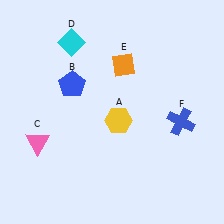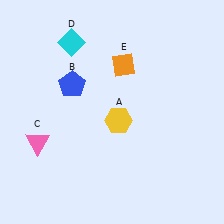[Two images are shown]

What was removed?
The blue cross (F) was removed in Image 2.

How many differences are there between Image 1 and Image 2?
There is 1 difference between the two images.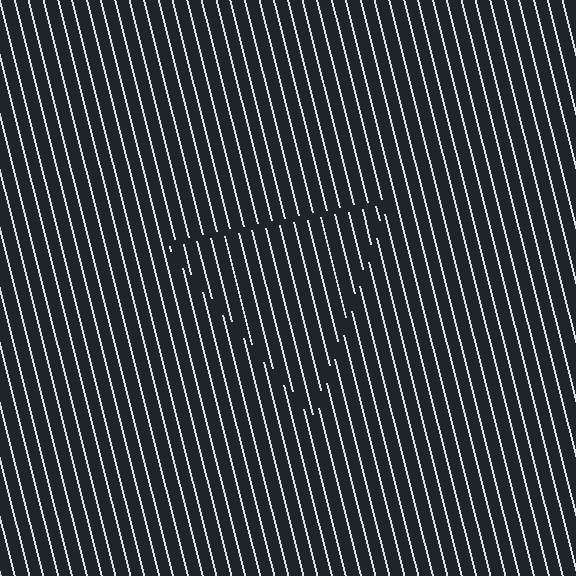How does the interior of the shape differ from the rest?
The interior of the shape contains the same grating, shifted by half a period — the contour is defined by the phase discontinuity where line-ends from the inner and outer gratings abut.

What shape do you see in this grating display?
An illusory triangle. The interior of the shape contains the same grating, shifted by half a period — the contour is defined by the phase discontinuity where line-ends from the inner and outer gratings abut.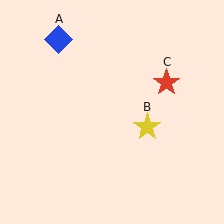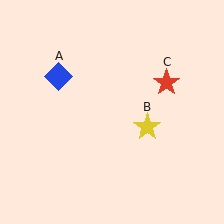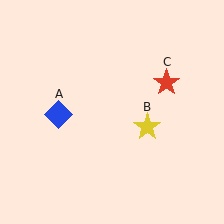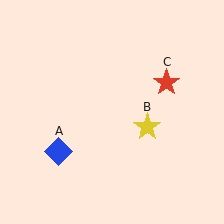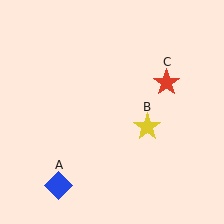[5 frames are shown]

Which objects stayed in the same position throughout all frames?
Yellow star (object B) and red star (object C) remained stationary.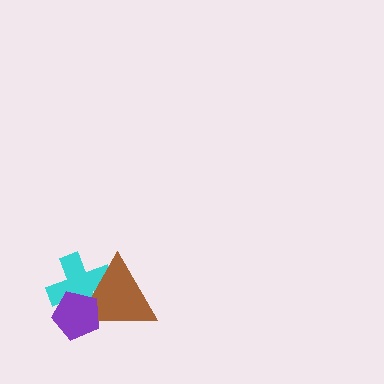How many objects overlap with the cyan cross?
2 objects overlap with the cyan cross.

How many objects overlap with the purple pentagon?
2 objects overlap with the purple pentagon.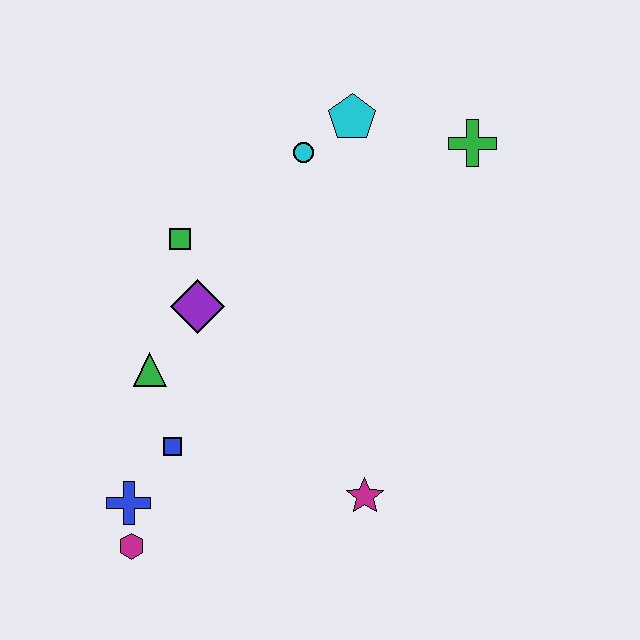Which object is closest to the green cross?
The cyan pentagon is closest to the green cross.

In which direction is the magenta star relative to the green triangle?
The magenta star is to the right of the green triangle.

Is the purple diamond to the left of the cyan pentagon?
Yes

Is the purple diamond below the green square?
Yes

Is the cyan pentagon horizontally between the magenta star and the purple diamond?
Yes